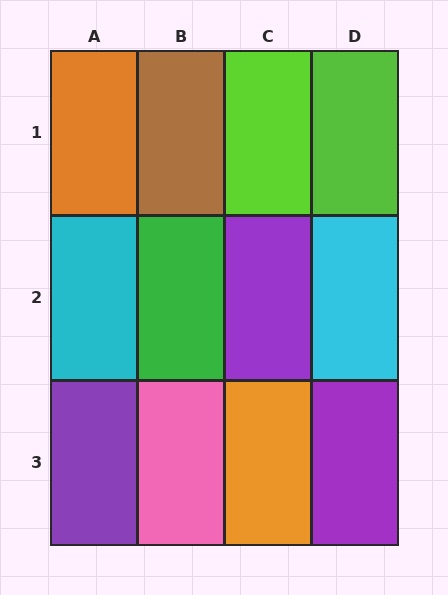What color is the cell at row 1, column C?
Lime.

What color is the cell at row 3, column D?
Purple.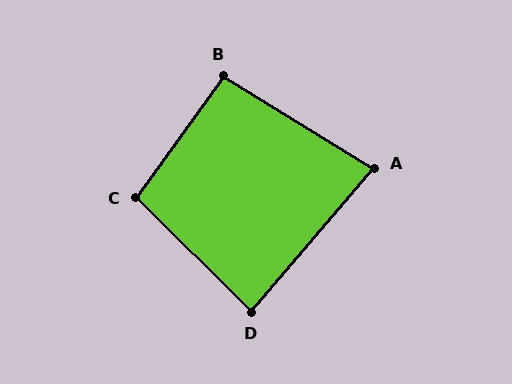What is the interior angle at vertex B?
Approximately 94 degrees (approximately right).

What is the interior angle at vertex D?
Approximately 86 degrees (approximately right).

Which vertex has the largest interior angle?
C, at approximately 99 degrees.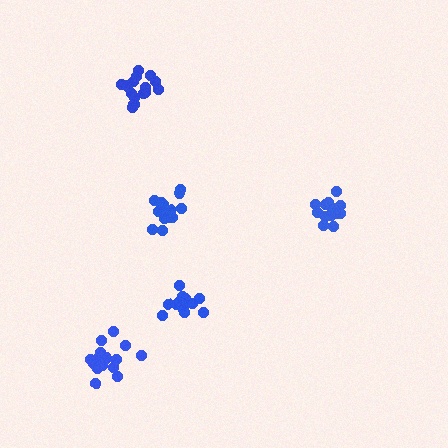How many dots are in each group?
Group 1: 17 dots, Group 2: 14 dots, Group 3: 17 dots, Group 4: 14 dots, Group 5: 16 dots (78 total).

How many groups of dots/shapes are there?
There are 5 groups.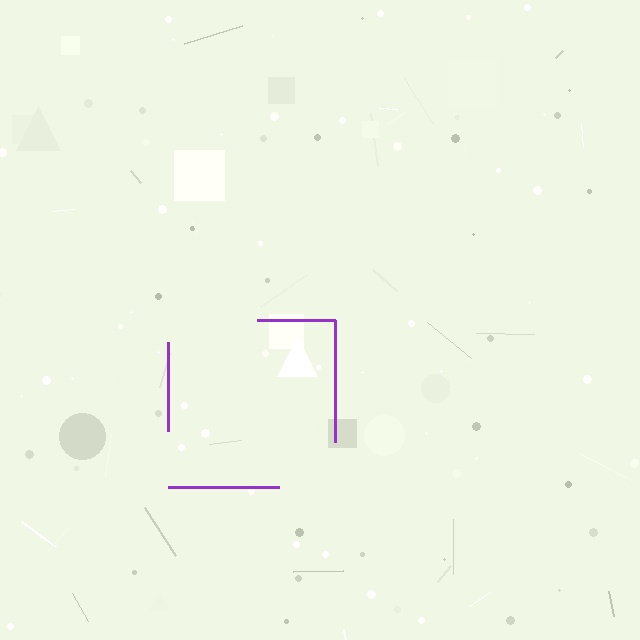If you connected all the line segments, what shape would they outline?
They would outline a square.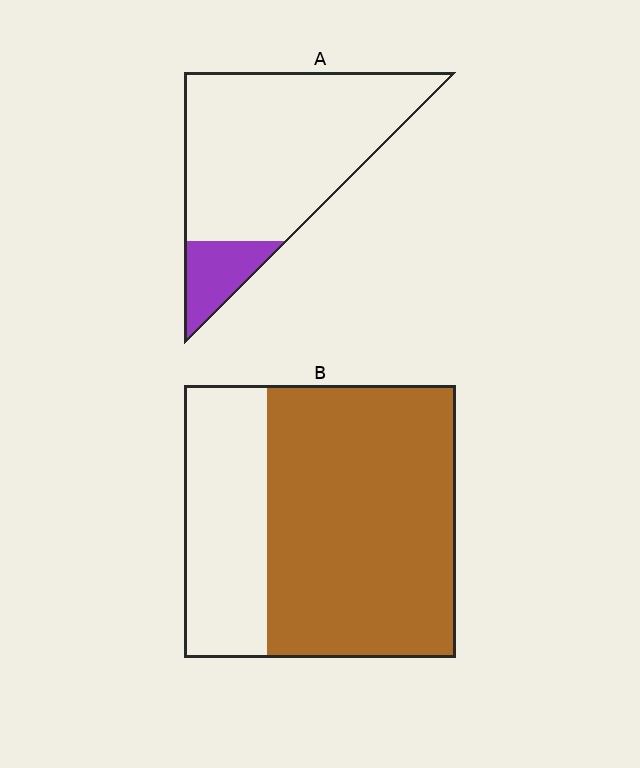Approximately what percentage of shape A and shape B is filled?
A is approximately 15% and B is approximately 70%.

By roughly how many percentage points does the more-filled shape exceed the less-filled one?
By roughly 55 percentage points (B over A).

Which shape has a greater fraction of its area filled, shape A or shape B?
Shape B.